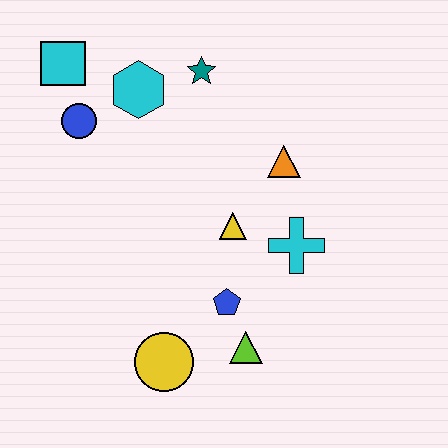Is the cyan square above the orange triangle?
Yes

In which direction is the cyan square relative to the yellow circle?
The cyan square is above the yellow circle.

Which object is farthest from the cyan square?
The lime triangle is farthest from the cyan square.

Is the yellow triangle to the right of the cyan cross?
No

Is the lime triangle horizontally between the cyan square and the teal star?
No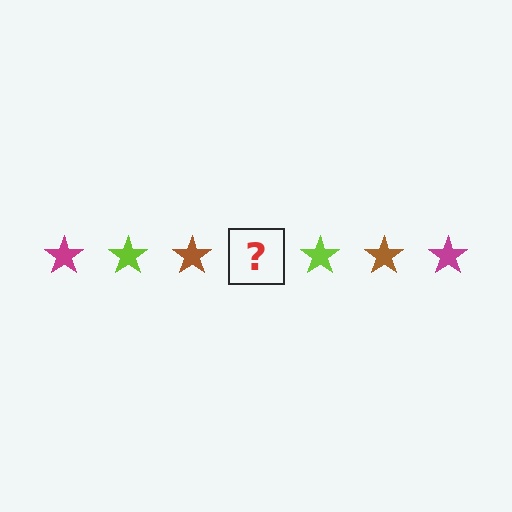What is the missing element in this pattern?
The missing element is a magenta star.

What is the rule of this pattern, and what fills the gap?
The rule is that the pattern cycles through magenta, lime, brown stars. The gap should be filled with a magenta star.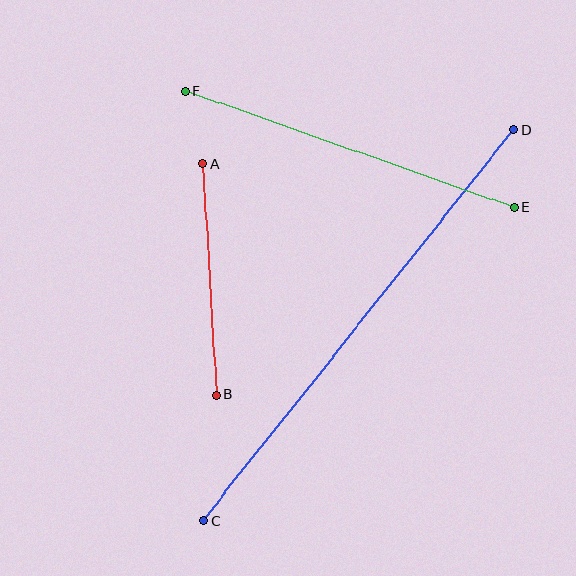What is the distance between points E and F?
The distance is approximately 350 pixels.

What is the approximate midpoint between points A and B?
The midpoint is at approximately (210, 279) pixels.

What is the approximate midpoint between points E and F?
The midpoint is at approximately (350, 149) pixels.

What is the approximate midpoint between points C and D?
The midpoint is at approximately (359, 325) pixels.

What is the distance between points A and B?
The distance is approximately 232 pixels.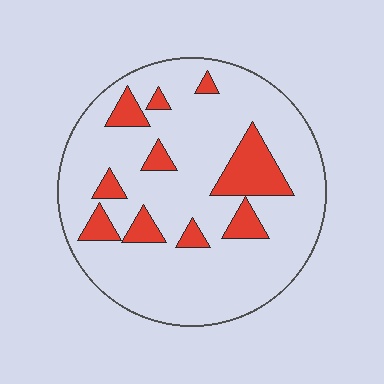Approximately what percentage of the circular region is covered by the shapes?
Approximately 15%.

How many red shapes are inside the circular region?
10.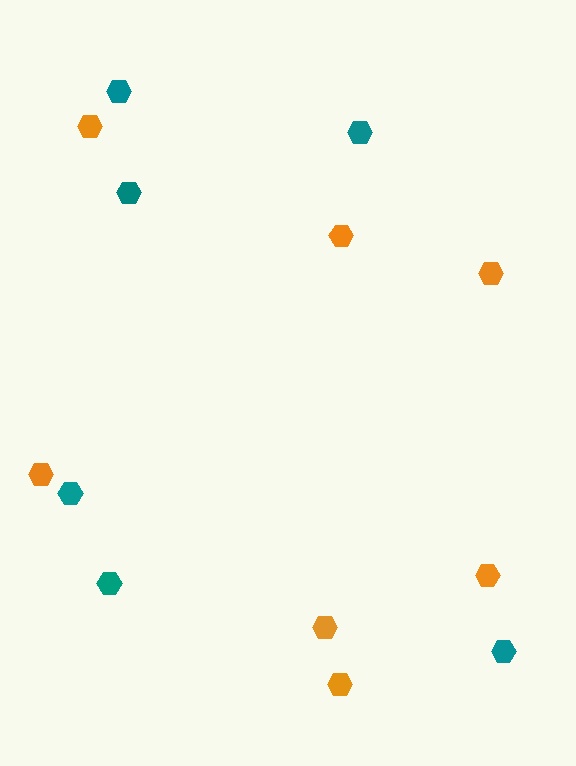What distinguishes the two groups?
There are 2 groups: one group of teal hexagons (6) and one group of orange hexagons (7).